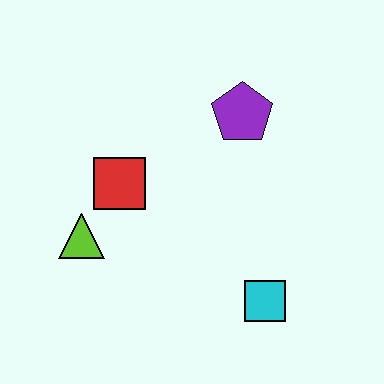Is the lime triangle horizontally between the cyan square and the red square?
No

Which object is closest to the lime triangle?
The red square is closest to the lime triangle.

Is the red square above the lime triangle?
Yes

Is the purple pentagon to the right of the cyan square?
No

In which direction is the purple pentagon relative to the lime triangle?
The purple pentagon is to the right of the lime triangle.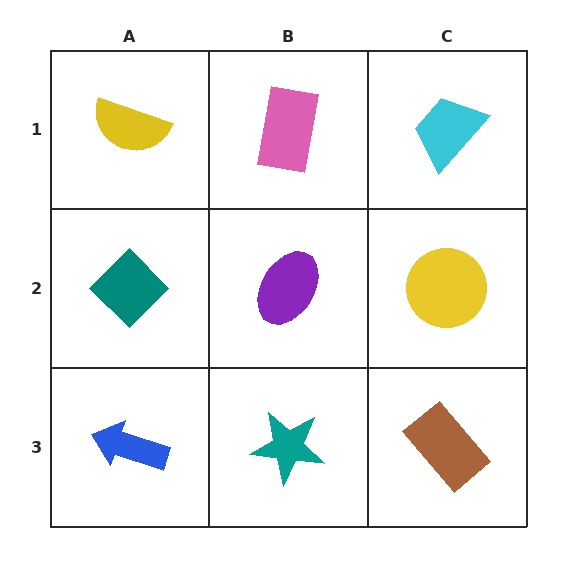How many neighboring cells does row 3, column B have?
3.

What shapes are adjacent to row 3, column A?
A teal diamond (row 2, column A), a teal star (row 3, column B).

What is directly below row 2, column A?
A blue arrow.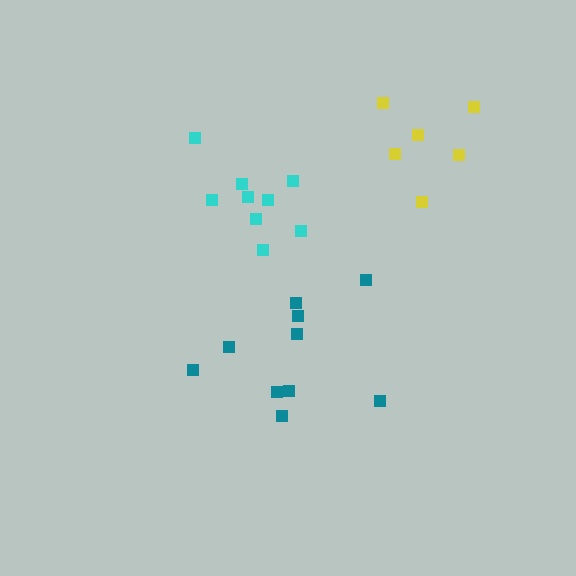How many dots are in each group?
Group 1: 10 dots, Group 2: 6 dots, Group 3: 9 dots (25 total).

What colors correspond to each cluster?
The clusters are colored: teal, yellow, cyan.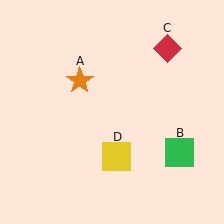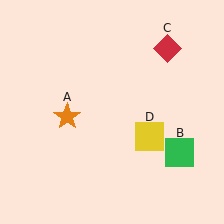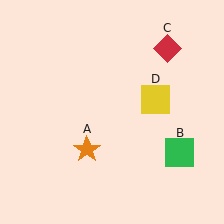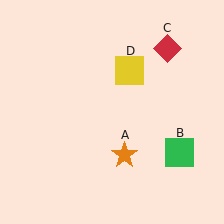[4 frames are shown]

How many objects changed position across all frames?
2 objects changed position: orange star (object A), yellow square (object D).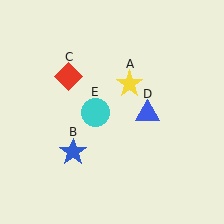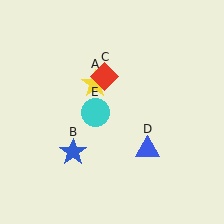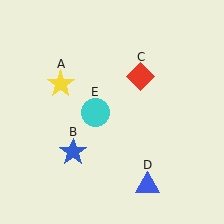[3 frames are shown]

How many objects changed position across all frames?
3 objects changed position: yellow star (object A), red diamond (object C), blue triangle (object D).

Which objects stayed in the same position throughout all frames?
Blue star (object B) and cyan circle (object E) remained stationary.